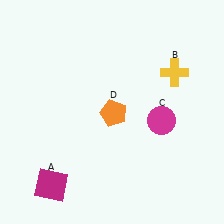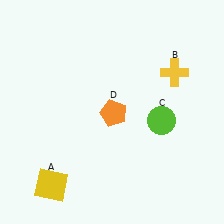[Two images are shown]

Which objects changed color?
A changed from magenta to yellow. C changed from magenta to lime.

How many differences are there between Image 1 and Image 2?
There are 2 differences between the two images.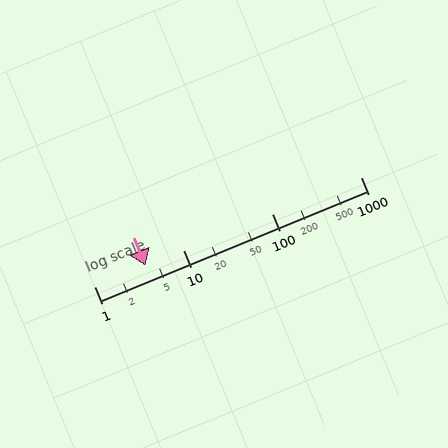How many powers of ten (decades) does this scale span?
The scale spans 3 decades, from 1 to 1000.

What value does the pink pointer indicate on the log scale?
The pointer indicates approximately 3.8.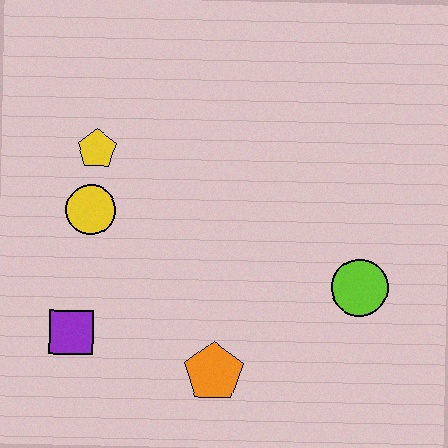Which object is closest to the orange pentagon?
The purple square is closest to the orange pentagon.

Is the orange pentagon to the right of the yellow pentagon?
Yes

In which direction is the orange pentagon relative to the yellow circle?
The orange pentagon is below the yellow circle.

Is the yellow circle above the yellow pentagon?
No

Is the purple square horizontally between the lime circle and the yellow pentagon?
No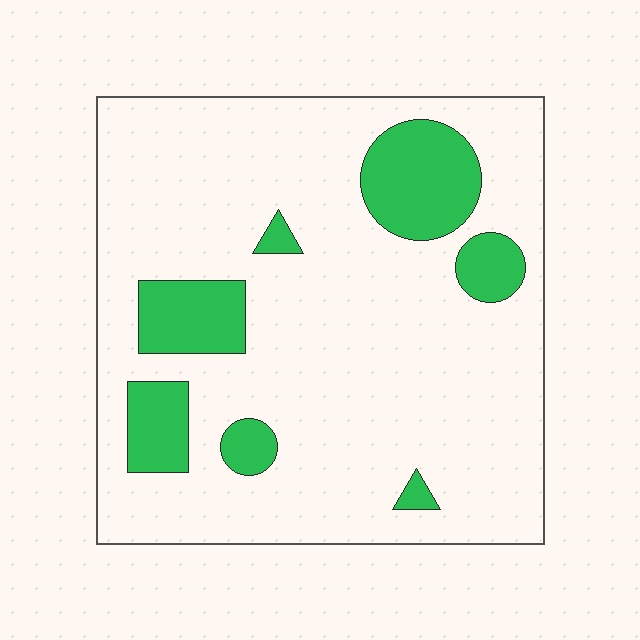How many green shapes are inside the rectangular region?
7.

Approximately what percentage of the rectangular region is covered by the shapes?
Approximately 15%.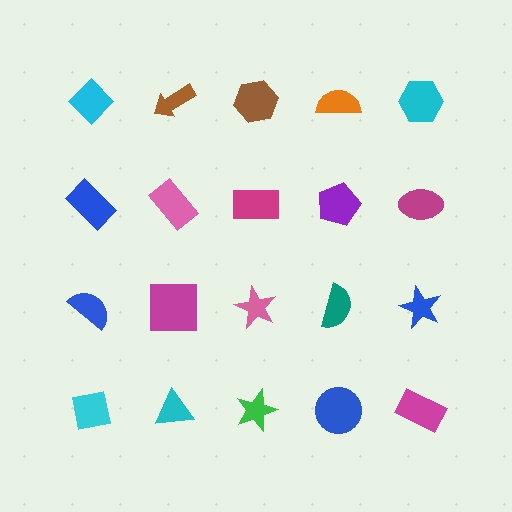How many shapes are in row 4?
5 shapes.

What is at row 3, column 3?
A pink star.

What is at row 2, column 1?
A blue rectangle.